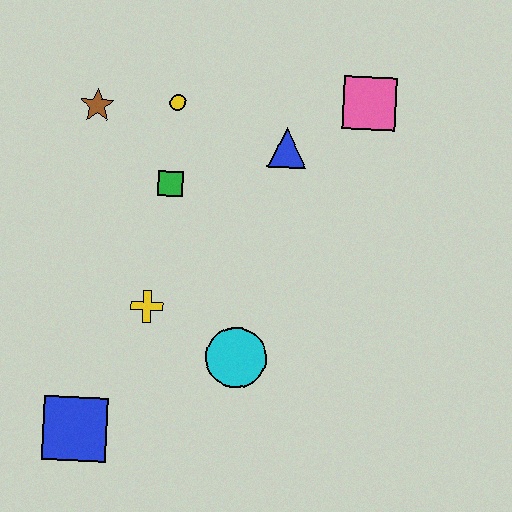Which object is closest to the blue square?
The yellow cross is closest to the blue square.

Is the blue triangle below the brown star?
Yes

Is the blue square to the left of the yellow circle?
Yes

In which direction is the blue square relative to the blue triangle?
The blue square is below the blue triangle.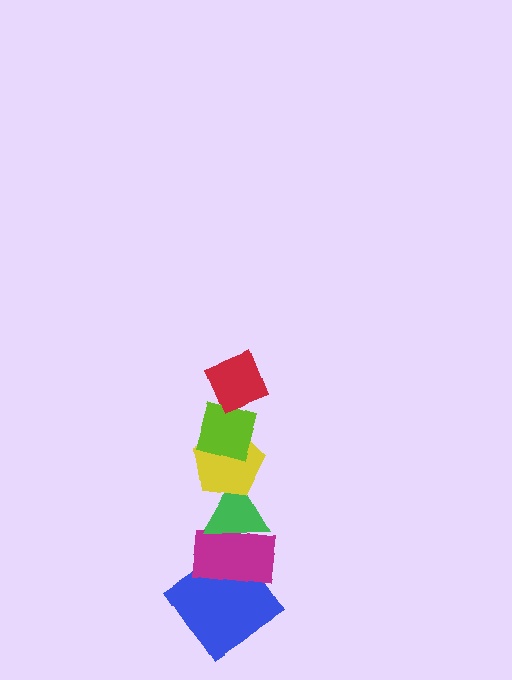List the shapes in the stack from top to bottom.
From top to bottom: the red diamond, the lime diamond, the yellow pentagon, the green triangle, the magenta rectangle, the blue diamond.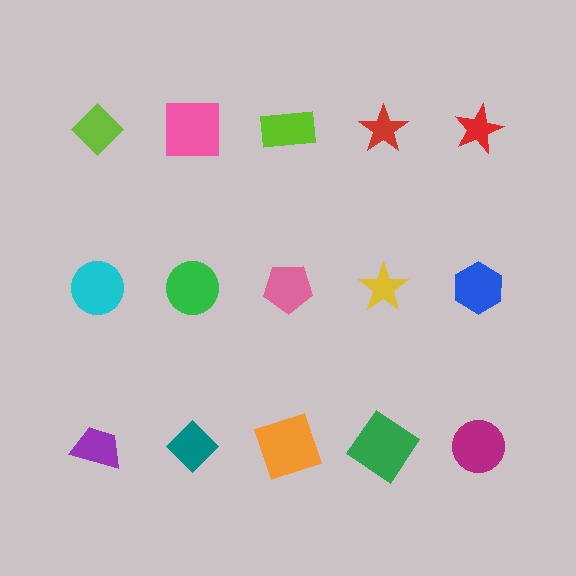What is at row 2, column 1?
A cyan circle.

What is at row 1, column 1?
A lime diamond.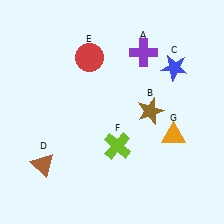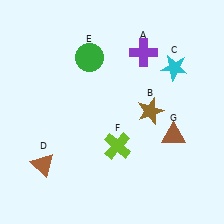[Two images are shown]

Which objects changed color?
C changed from blue to cyan. E changed from red to green. G changed from orange to brown.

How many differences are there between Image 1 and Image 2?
There are 3 differences between the two images.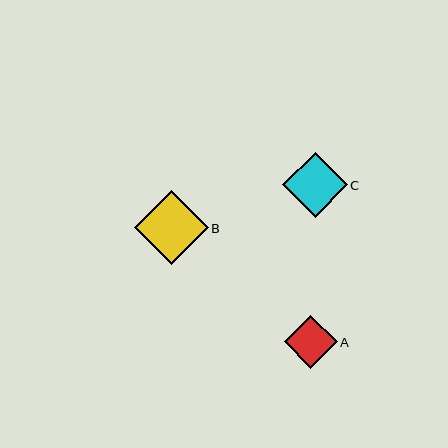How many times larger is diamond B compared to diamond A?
Diamond B is approximately 1.4 times the size of diamond A.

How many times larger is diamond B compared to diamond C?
Diamond B is approximately 1.1 times the size of diamond C.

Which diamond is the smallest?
Diamond A is the smallest with a size of approximately 53 pixels.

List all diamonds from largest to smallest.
From largest to smallest: B, C, A.